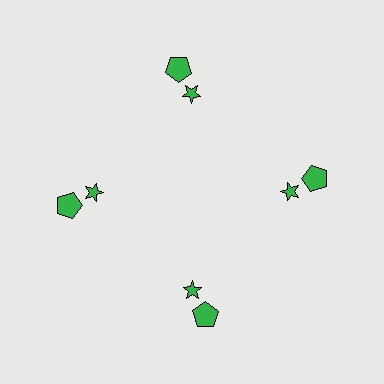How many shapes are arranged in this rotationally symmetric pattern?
There are 8 shapes, arranged in 4 groups of 2.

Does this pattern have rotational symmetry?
Yes, this pattern has 4-fold rotational symmetry. It looks the same after rotating 90 degrees around the center.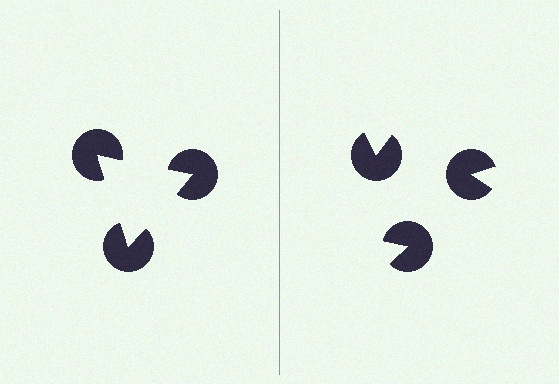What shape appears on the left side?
An illusory triangle.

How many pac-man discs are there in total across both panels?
6 — 3 on each side.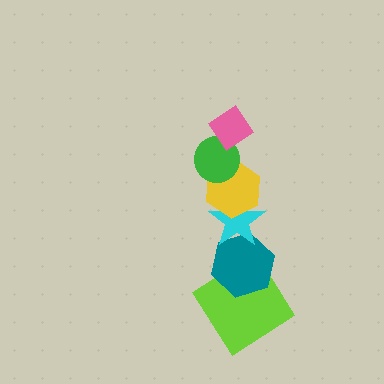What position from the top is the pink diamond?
The pink diamond is 1st from the top.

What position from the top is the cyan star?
The cyan star is 4th from the top.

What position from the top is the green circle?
The green circle is 2nd from the top.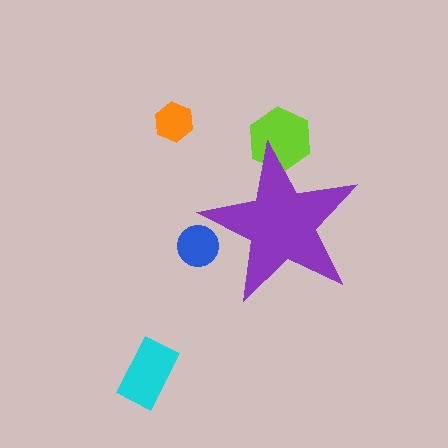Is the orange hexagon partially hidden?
No, the orange hexagon is fully visible.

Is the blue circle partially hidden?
Yes, the blue circle is partially hidden behind the purple star.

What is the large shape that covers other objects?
A purple star.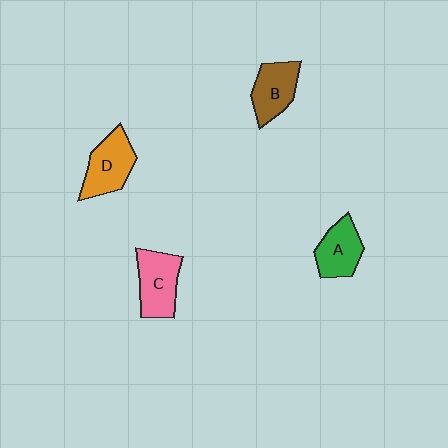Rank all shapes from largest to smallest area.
From largest to smallest: C (pink), D (orange), B (brown), A (green).